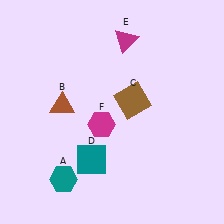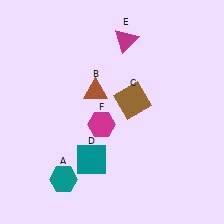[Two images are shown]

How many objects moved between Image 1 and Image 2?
1 object moved between the two images.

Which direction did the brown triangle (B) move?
The brown triangle (B) moved right.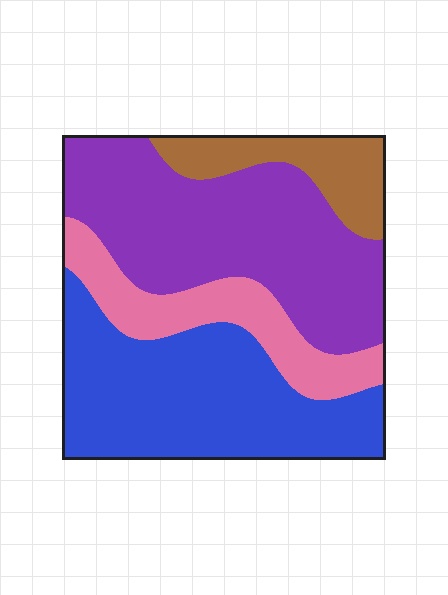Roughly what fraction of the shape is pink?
Pink covers around 15% of the shape.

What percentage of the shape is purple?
Purple covers 38% of the shape.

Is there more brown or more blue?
Blue.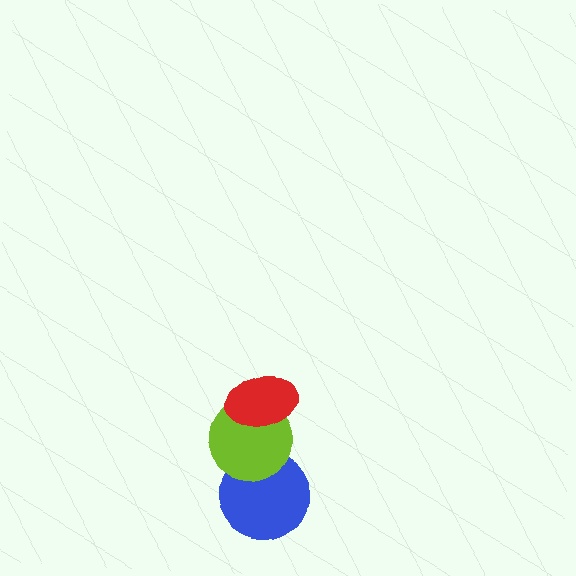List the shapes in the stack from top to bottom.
From top to bottom: the red ellipse, the lime circle, the blue circle.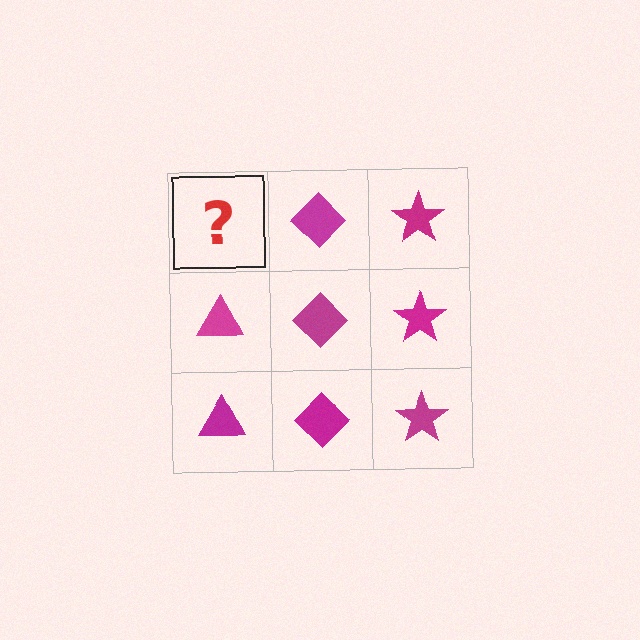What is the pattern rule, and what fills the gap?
The rule is that each column has a consistent shape. The gap should be filled with a magenta triangle.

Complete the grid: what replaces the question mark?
The question mark should be replaced with a magenta triangle.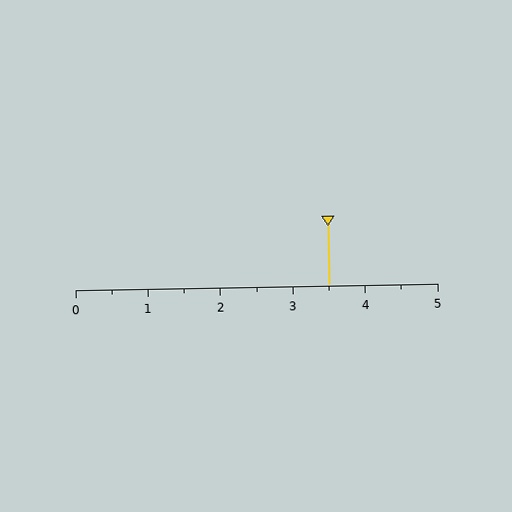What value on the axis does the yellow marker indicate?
The marker indicates approximately 3.5.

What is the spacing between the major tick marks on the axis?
The major ticks are spaced 1 apart.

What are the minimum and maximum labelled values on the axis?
The axis runs from 0 to 5.